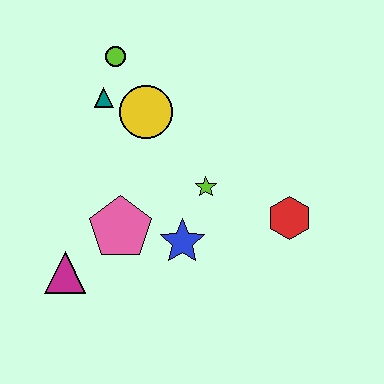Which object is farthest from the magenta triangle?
The red hexagon is farthest from the magenta triangle.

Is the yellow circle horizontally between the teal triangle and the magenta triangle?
No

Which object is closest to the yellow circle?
The teal triangle is closest to the yellow circle.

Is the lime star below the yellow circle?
Yes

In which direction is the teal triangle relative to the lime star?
The teal triangle is to the left of the lime star.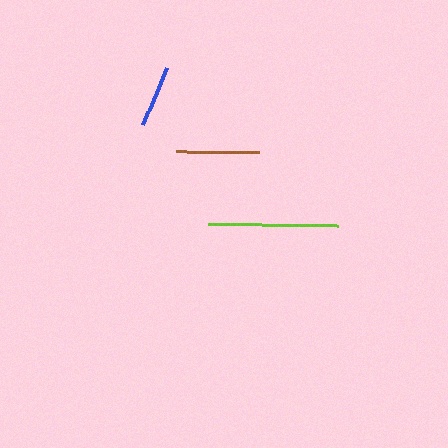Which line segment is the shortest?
The blue line is the shortest at approximately 61 pixels.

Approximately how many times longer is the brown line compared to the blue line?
The brown line is approximately 1.4 times the length of the blue line.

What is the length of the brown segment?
The brown segment is approximately 83 pixels long.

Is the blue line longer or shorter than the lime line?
The lime line is longer than the blue line.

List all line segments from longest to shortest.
From longest to shortest: lime, brown, blue.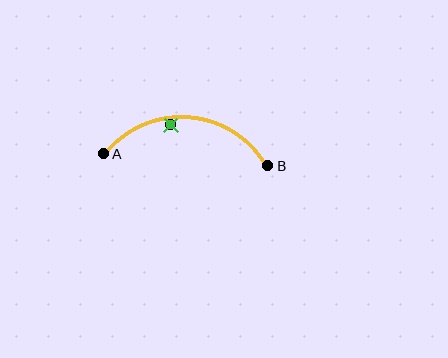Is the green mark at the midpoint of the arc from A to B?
No — the green mark does not lie on the arc at all. It sits slightly inside the curve.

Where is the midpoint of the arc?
The arc midpoint is the point on the curve farthest from the straight line joining A and B. It sits above that line.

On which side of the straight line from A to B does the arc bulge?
The arc bulges above the straight line connecting A and B.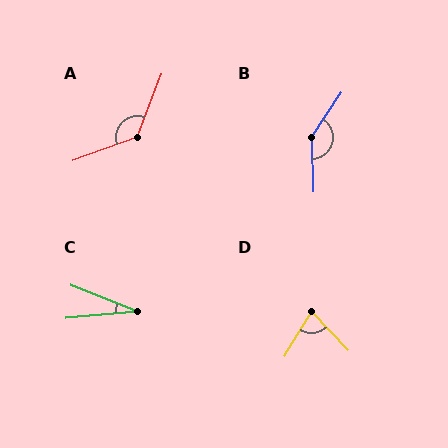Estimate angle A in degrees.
Approximately 131 degrees.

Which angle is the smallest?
C, at approximately 26 degrees.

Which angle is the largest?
B, at approximately 145 degrees.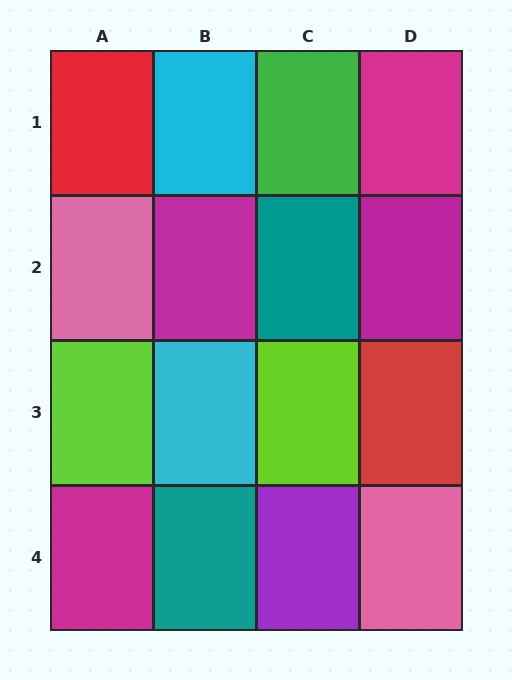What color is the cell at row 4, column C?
Purple.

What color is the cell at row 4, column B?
Teal.